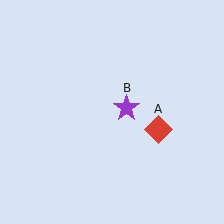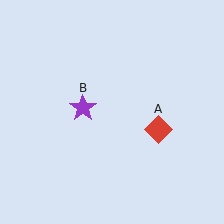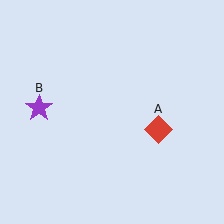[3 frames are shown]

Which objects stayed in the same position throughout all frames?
Red diamond (object A) remained stationary.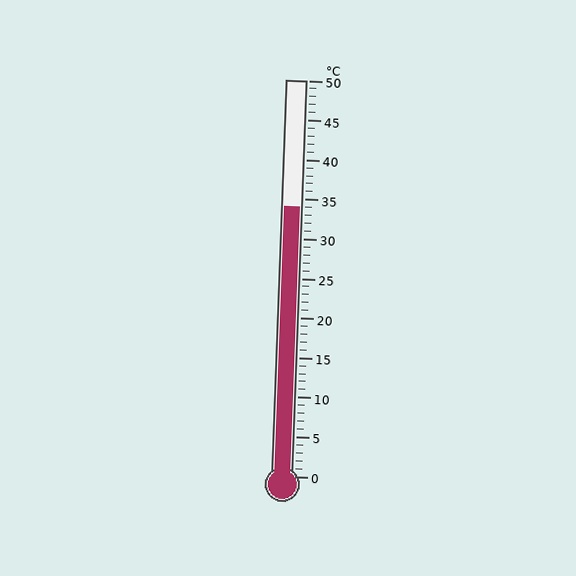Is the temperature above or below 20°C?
The temperature is above 20°C.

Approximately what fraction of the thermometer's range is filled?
The thermometer is filled to approximately 70% of its range.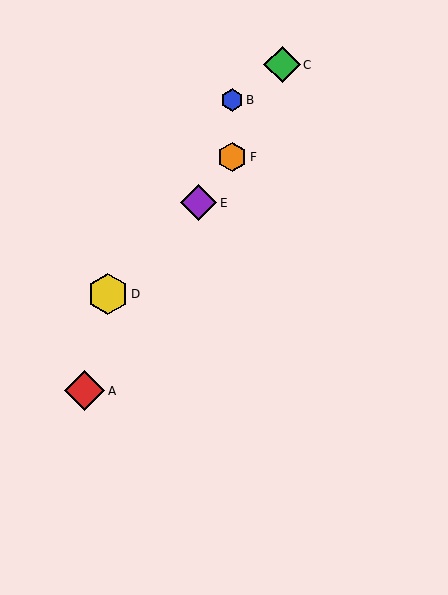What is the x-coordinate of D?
Object D is at x≈108.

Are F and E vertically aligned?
No, F is at x≈232 and E is at x≈199.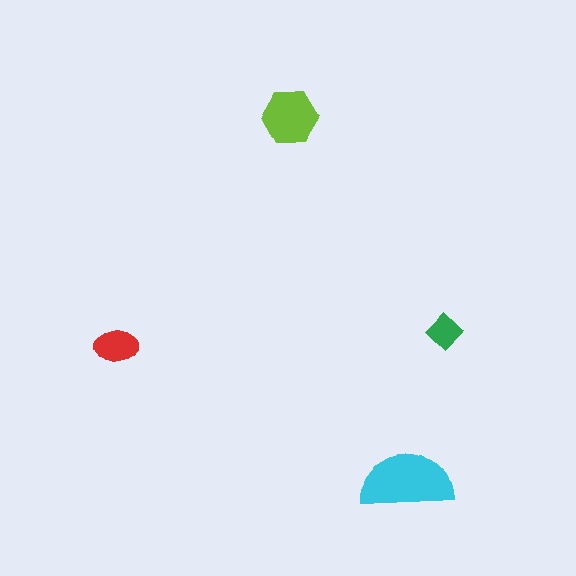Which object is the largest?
The cyan semicircle.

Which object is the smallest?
The green diamond.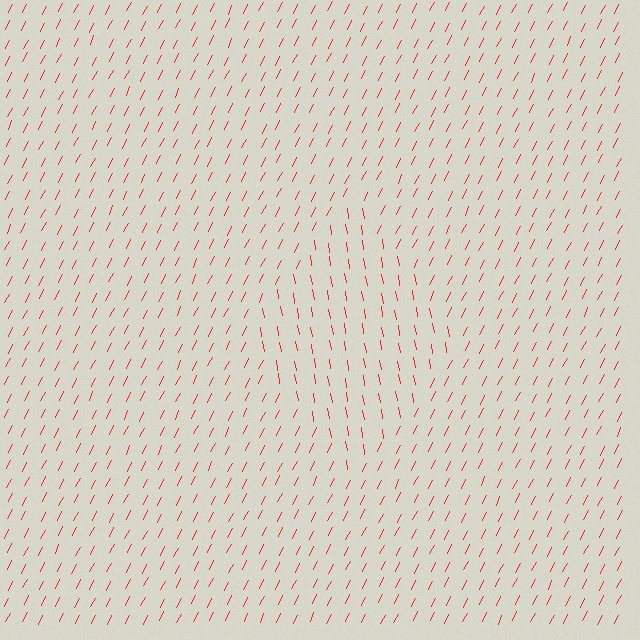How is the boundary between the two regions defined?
The boundary is defined purely by a change in line orientation (approximately 36 degrees difference). All lines are the same color and thickness.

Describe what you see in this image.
The image is filled with small red line segments. A diamond region in the image has lines oriented differently from the surrounding lines, creating a visible texture boundary.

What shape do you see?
I see a diamond.